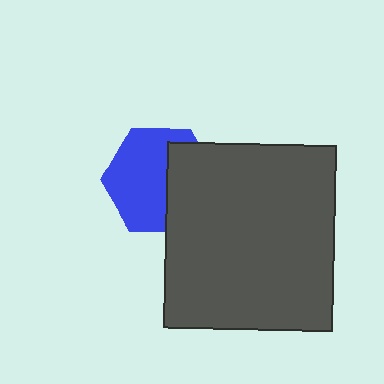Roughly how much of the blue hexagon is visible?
About half of it is visible (roughly 60%).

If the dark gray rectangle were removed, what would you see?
You would see the complete blue hexagon.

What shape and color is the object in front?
The object in front is a dark gray rectangle.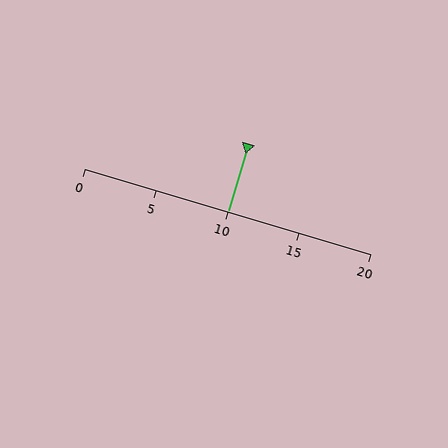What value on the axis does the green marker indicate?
The marker indicates approximately 10.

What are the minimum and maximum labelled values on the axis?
The axis runs from 0 to 20.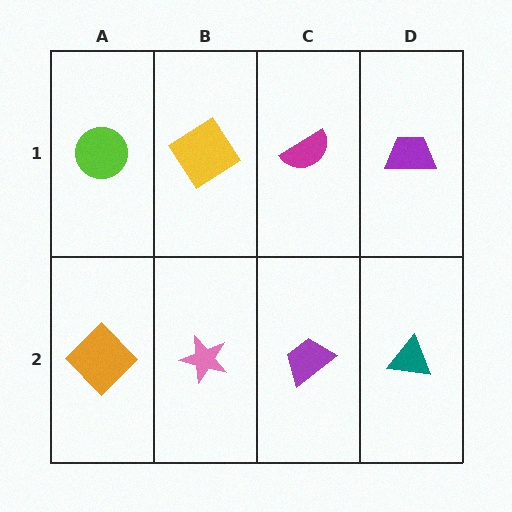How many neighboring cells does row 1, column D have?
2.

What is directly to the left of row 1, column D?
A magenta semicircle.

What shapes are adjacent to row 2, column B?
A yellow diamond (row 1, column B), an orange diamond (row 2, column A), a purple trapezoid (row 2, column C).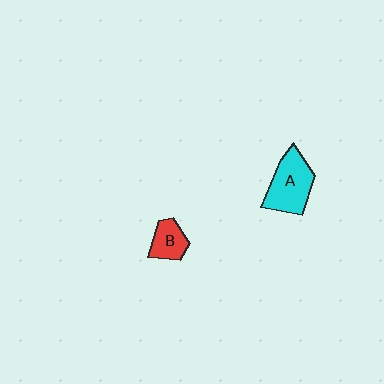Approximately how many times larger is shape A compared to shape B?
Approximately 1.8 times.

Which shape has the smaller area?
Shape B (red).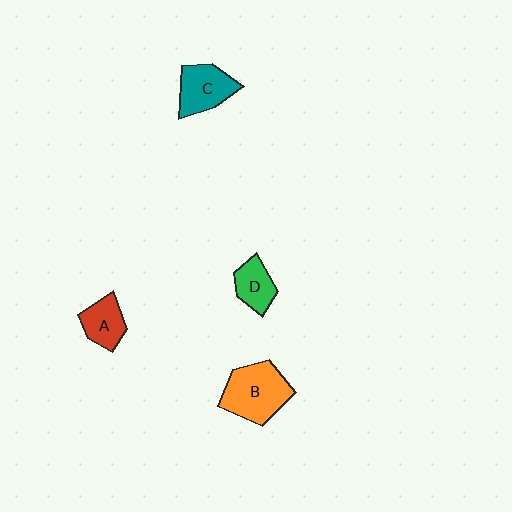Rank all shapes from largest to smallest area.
From largest to smallest: B (orange), C (teal), A (red), D (green).